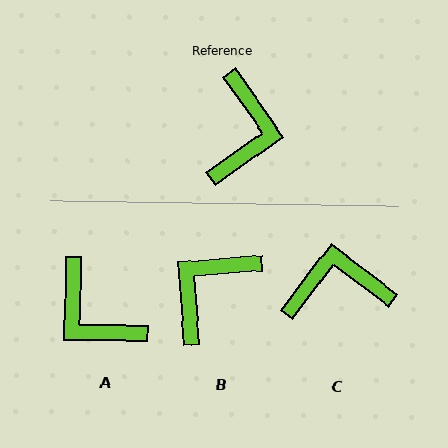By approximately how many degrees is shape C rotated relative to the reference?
Approximately 108 degrees counter-clockwise.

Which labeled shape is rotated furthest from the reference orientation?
B, about 149 degrees away.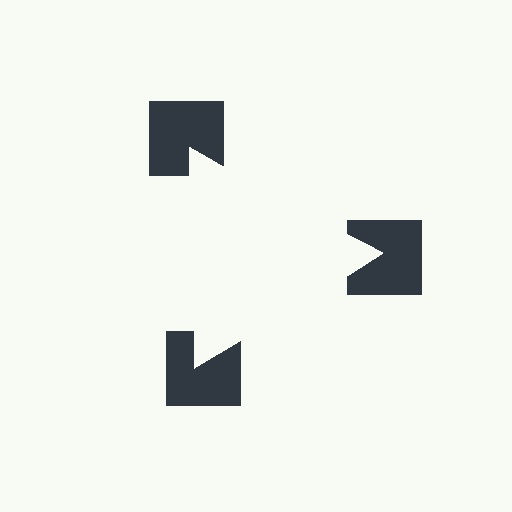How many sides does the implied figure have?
3 sides.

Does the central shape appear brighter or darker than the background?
It typically appears slightly brighter than the background, even though no actual brightness change is drawn.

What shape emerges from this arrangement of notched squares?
An illusory triangle — its edges are inferred from the aligned wedge cuts in the notched squares, not physically drawn.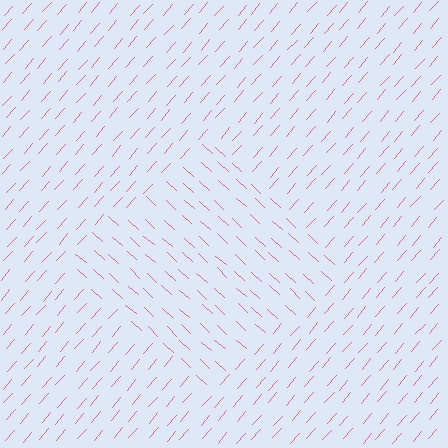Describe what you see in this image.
The image is filled with small pink line segments. A diamond region in the image has lines oriented differently from the surrounding lines, creating a visible texture boundary.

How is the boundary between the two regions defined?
The boundary is defined purely by a change in line orientation (approximately 89 degrees difference). All lines are the same color and thickness.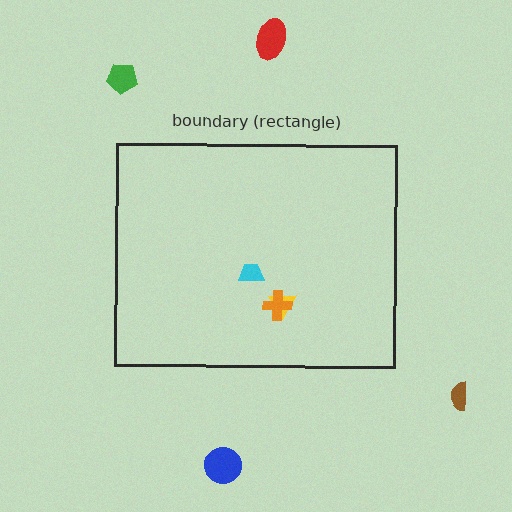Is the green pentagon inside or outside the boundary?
Outside.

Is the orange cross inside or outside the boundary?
Inside.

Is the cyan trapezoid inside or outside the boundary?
Inside.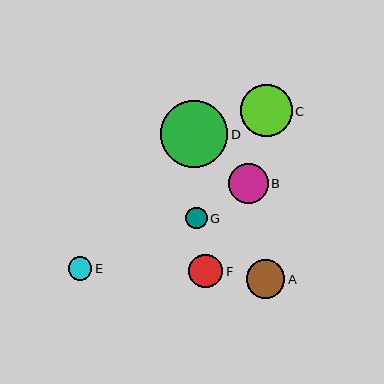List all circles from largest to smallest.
From largest to smallest: D, C, B, A, F, E, G.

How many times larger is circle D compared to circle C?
Circle D is approximately 1.3 times the size of circle C.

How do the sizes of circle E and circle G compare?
Circle E and circle G are approximately the same size.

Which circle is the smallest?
Circle G is the smallest with a size of approximately 21 pixels.